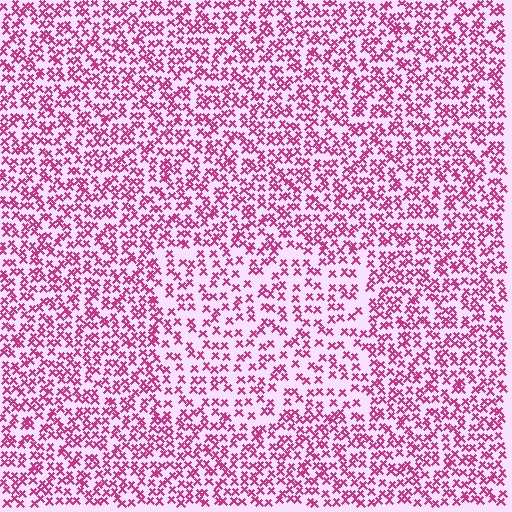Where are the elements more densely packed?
The elements are more densely packed outside the rectangle boundary.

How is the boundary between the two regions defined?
The boundary is defined by a change in element density (approximately 1.6x ratio). All elements are the same color, size, and shape.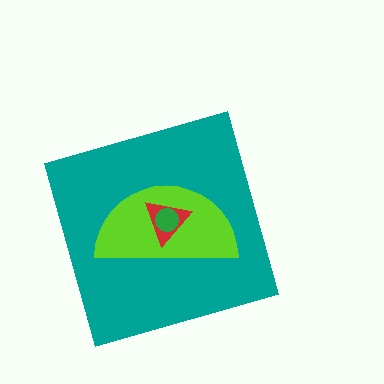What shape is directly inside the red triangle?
The green circle.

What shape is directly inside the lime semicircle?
The red triangle.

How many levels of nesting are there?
4.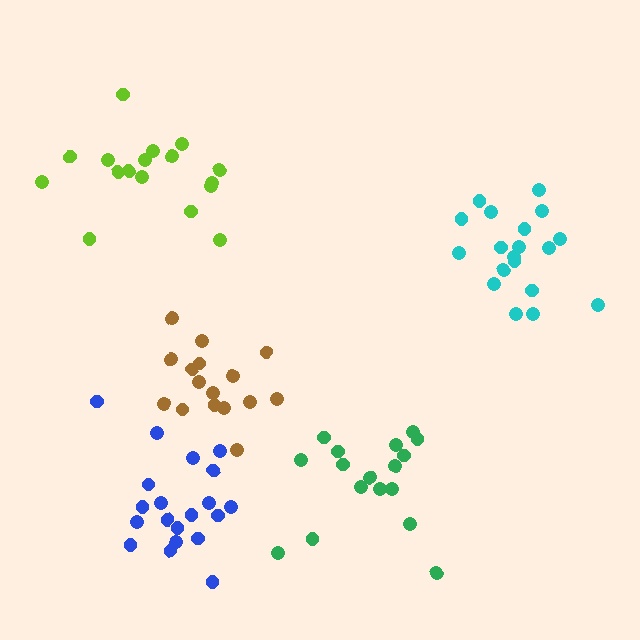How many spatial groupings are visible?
There are 5 spatial groupings.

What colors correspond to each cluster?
The clusters are colored: blue, lime, green, brown, cyan.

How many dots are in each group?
Group 1: 20 dots, Group 2: 17 dots, Group 3: 17 dots, Group 4: 16 dots, Group 5: 19 dots (89 total).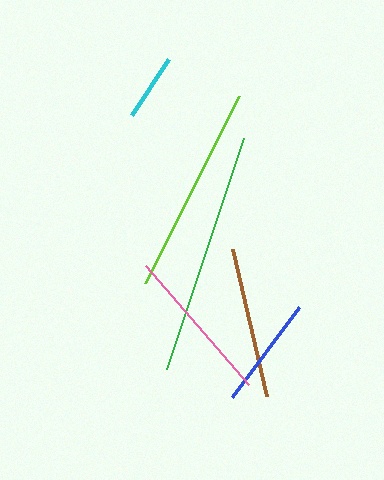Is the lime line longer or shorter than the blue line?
The lime line is longer than the blue line.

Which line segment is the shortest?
The cyan line is the shortest at approximately 67 pixels.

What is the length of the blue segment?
The blue segment is approximately 112 pixels long.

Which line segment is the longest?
The green line is the longest at approximately 243 pixels.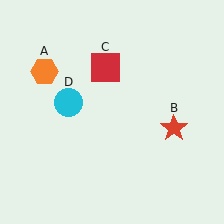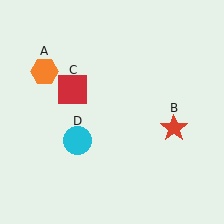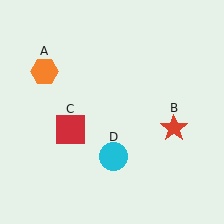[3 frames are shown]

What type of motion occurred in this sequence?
The red square (object C), cyan circle (object D) rotated counterclockwise around the center of the scene.